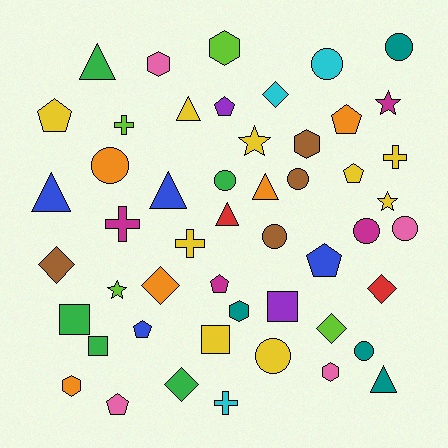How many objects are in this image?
There are 50 objects.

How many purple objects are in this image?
There are 2 purple objects.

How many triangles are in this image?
There are 7 triangles.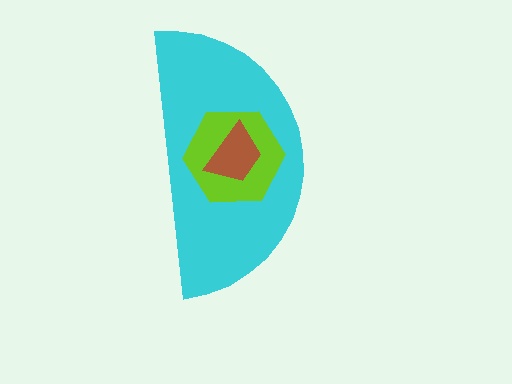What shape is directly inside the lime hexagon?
The brown trapezoid.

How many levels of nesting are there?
3.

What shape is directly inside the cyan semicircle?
The lime hexagon.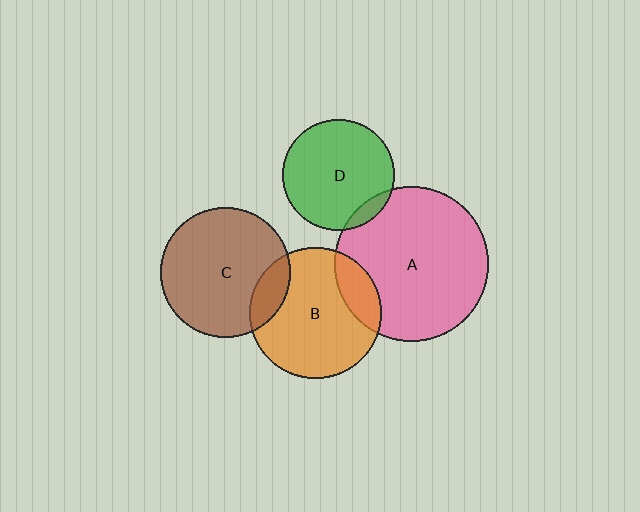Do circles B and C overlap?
Yes.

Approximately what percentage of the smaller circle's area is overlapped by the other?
Approximately 15%.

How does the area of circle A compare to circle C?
Approximately 1.4 times.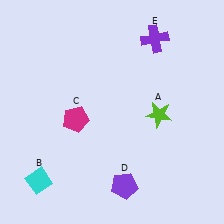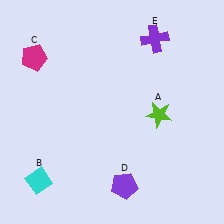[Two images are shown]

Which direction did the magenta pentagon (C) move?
The magenta pentagon (C) moved up.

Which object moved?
The magenta pentagon (C) moved up.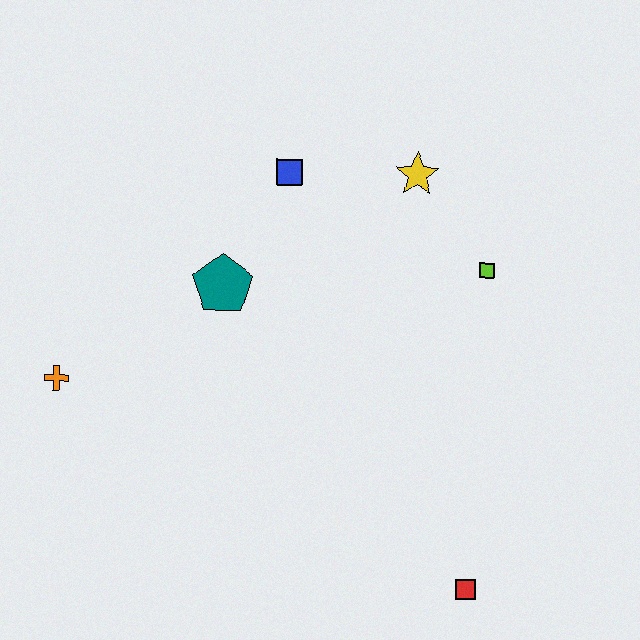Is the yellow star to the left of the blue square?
No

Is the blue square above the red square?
Yes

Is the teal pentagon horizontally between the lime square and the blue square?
No